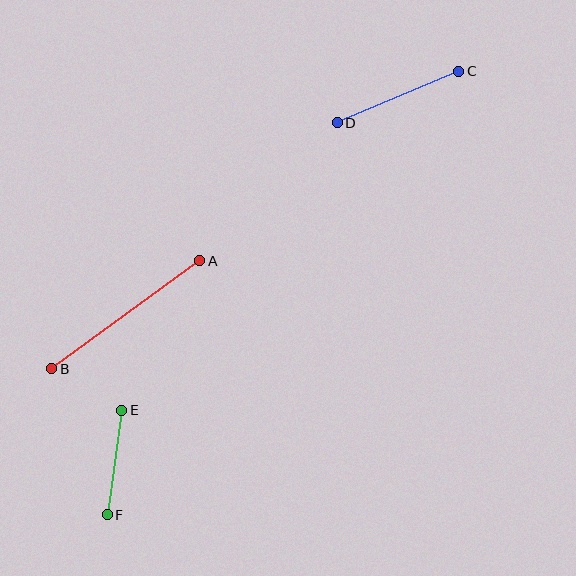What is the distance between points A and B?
The distance is approximately 183 pixels.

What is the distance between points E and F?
The distance is approximately 106 pixels.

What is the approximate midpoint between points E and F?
The midpoint is at approximately (114, 462) pixels.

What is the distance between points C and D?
The distance is approximately 132 pixels.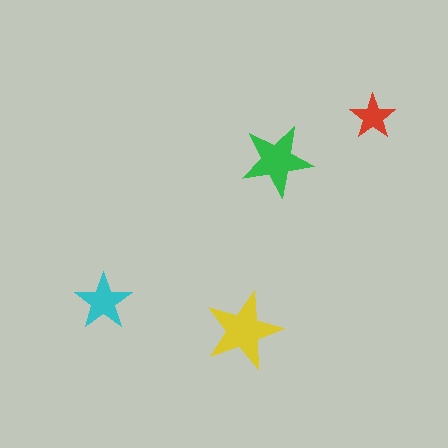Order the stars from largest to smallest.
the yellow one, the green one, the cyan one, the red one.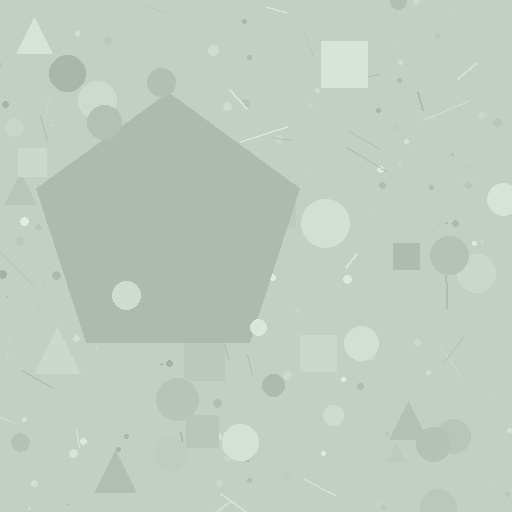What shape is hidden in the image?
A pentagon is hidden in the image.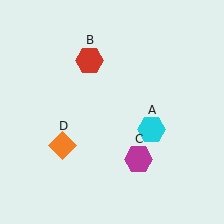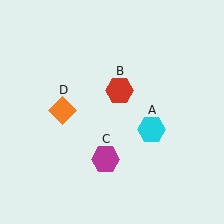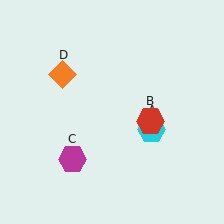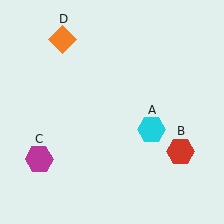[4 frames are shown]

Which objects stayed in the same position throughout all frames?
Cyan hexagon (object A) remained stationary.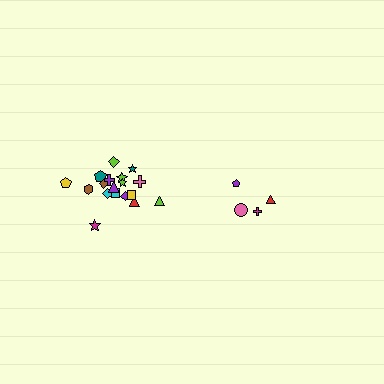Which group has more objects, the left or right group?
The left group.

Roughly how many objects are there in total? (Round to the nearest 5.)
Roughly 20 objects in total.